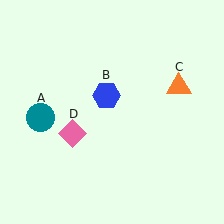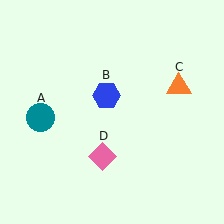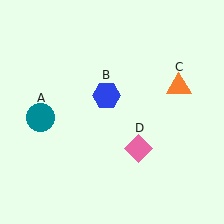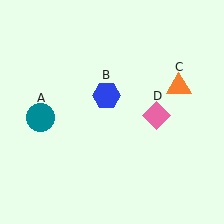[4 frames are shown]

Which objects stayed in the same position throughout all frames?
Teal circle (object A) and blue hexagon (object B) and orange triangle (object C) remained stationary.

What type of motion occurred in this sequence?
The pink diamond (object D) rotated counterclockwise around the center of the scene.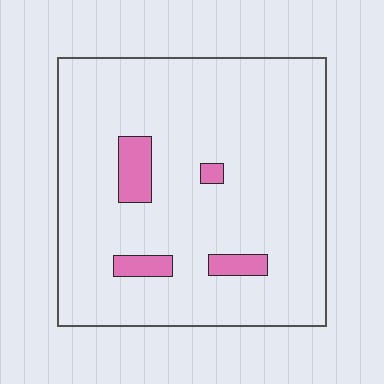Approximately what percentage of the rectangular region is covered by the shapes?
Approximately 5%.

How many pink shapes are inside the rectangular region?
4.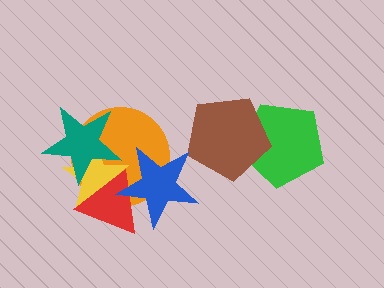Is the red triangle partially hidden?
Yes, it is partially covered by another shape.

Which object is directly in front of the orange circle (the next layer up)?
The yellow star is directly in front of the orange circle.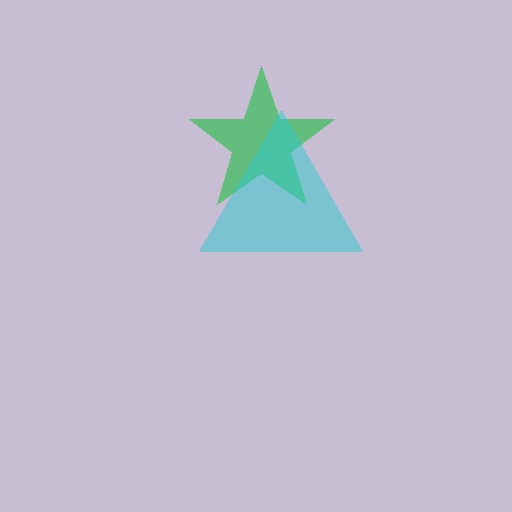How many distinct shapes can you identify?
There are 2 distinct shapes: a green star, a cyan triangle.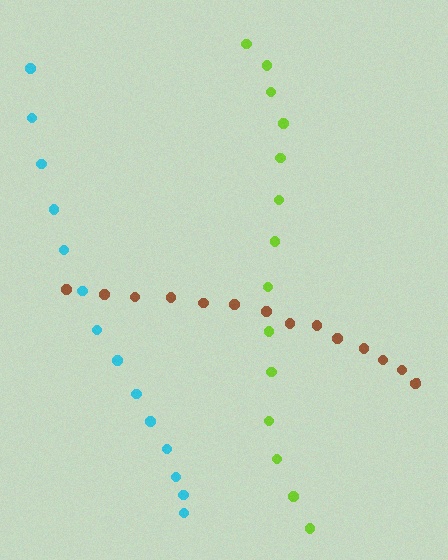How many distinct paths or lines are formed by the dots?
There are 3 distinct paths.